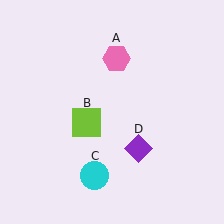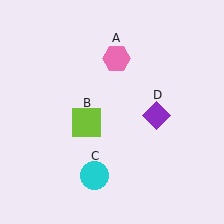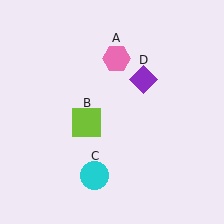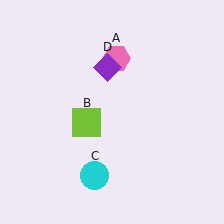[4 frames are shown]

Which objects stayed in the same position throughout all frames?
Pink hexagon (object A) and lime square (object B) and cyan circle (object C) remained stationary.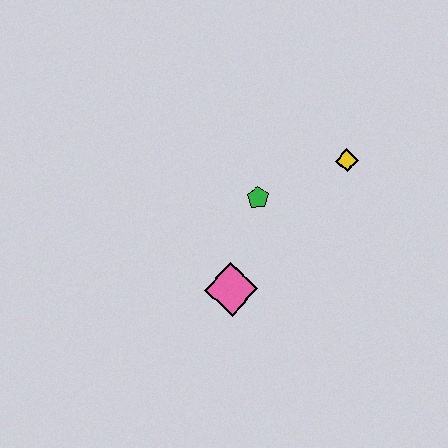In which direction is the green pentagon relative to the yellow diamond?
The green pentagon is to the left of the yellow diamond.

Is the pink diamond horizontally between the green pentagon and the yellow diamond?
No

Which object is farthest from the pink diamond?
The yellow diamond is farthest from the pink diamond.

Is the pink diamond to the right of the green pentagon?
No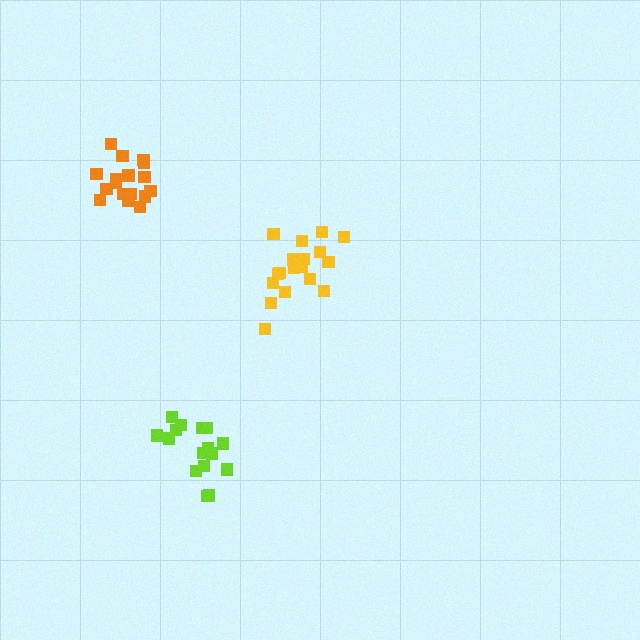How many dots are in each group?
Group 1: 17 dots, Group 2: 20 dots, Group 3: 16 dots (53 total).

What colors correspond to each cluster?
The clusters are colored: orange, yellow, lime.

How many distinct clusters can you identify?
There are 3 distinct clusters.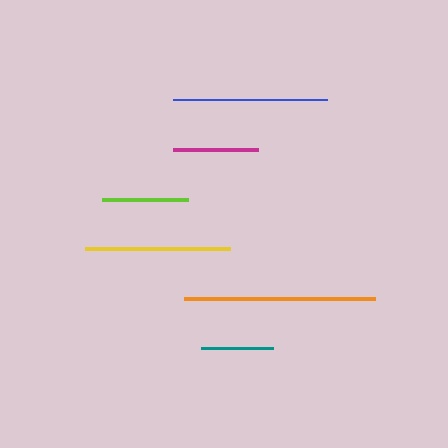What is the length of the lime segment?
The lime segment is approximately 86 pixels long.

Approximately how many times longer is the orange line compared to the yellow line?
The orange line is approximately 1.3 times the length of the yellow line.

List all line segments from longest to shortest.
From longest to shortest: orange, blue, yellow, lime, magenta, teal.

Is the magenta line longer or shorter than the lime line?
The lime line is longer than the magenta line.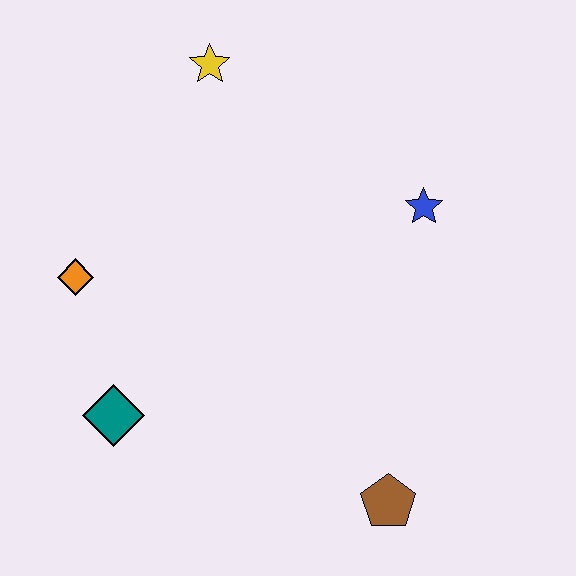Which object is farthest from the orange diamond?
The brown pentagon is farthest from the orange diamond.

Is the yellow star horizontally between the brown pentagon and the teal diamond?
Yes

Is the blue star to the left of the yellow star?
No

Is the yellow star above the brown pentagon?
Yes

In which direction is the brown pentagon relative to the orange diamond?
The brown pentagon is to the right of the orange diamond.